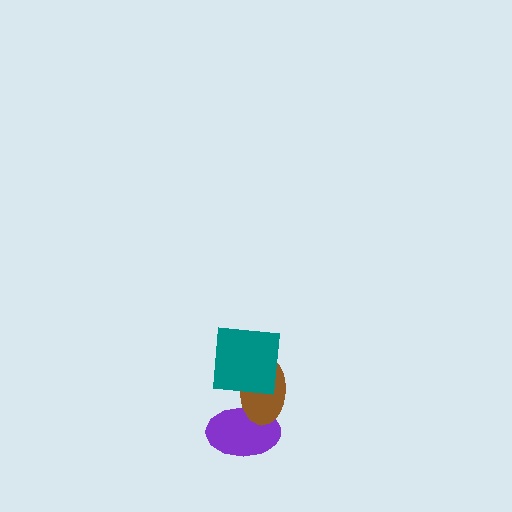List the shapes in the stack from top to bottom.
From top to bottom: the teal square, the brown ellipse, the purple ellipse.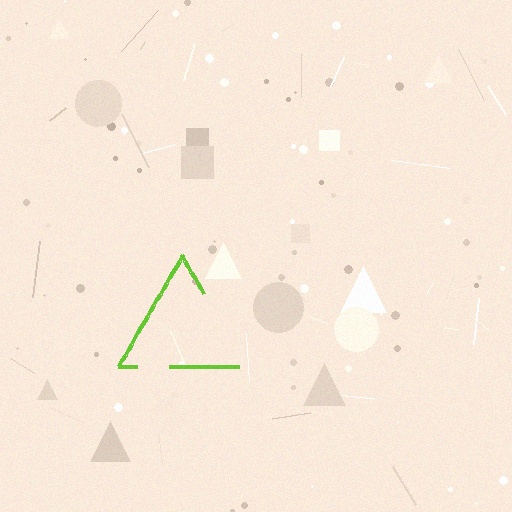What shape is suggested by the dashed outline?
The dashed outline suggests a triangle.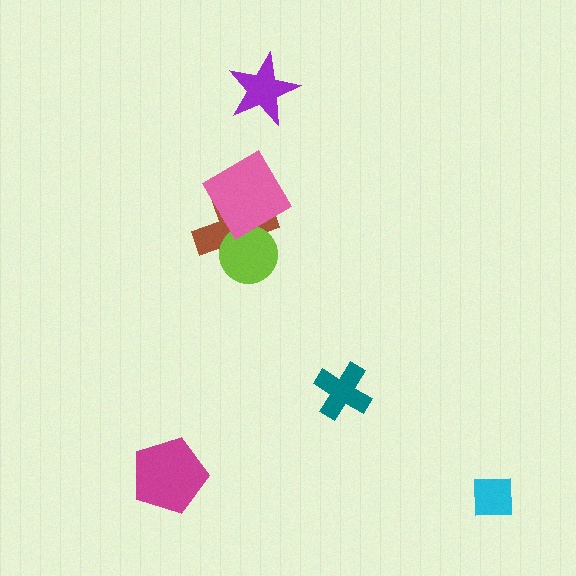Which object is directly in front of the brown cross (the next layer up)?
The lime circle is directly in front of the brown cross.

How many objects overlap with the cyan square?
0 objects overlap with the cyan square.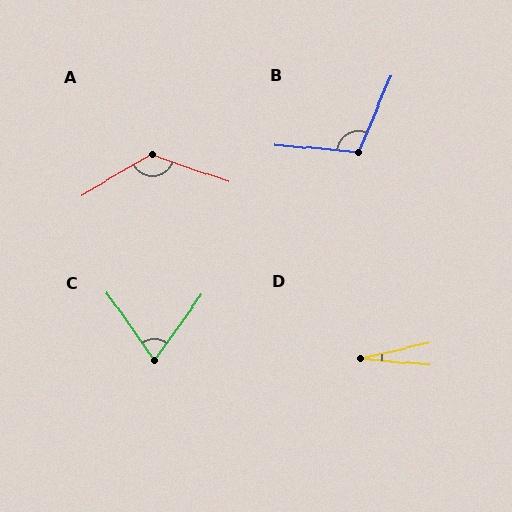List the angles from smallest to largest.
D (18°), C (70°), B (108°), A (130°).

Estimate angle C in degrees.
Approximately 70 degrees.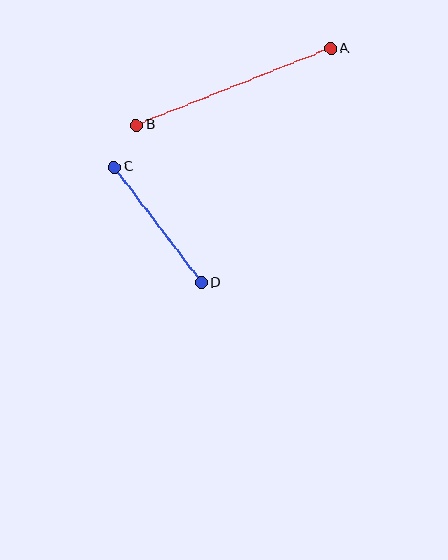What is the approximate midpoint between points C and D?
The midpoint is at approximately (158, 225) pixels.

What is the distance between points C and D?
The distance is approximately 145 pixels.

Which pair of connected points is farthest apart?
Points A and B are farthest apart.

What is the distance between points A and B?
The distance is approximately 209 pixels.